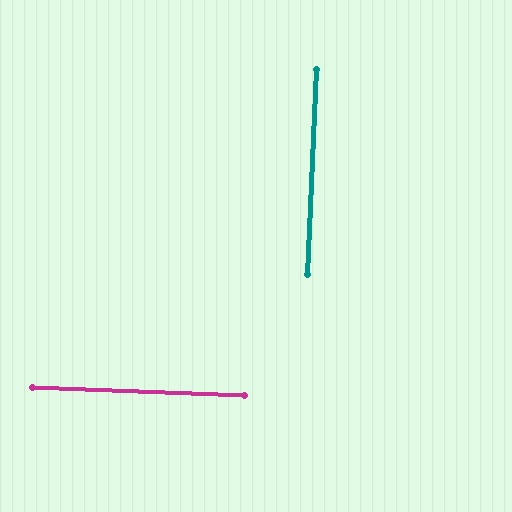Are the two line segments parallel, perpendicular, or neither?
Perpendicular — they meet at approximately 90°.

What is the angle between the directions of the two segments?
Approximately 90 degrees.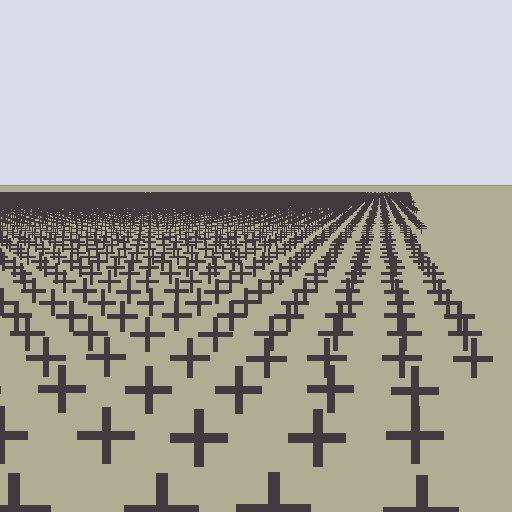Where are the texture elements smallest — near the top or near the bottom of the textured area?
Near the top.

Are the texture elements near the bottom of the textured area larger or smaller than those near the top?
Larger. Near the bottom, elements are closer to the viewer and appear at a bigger on-screen size.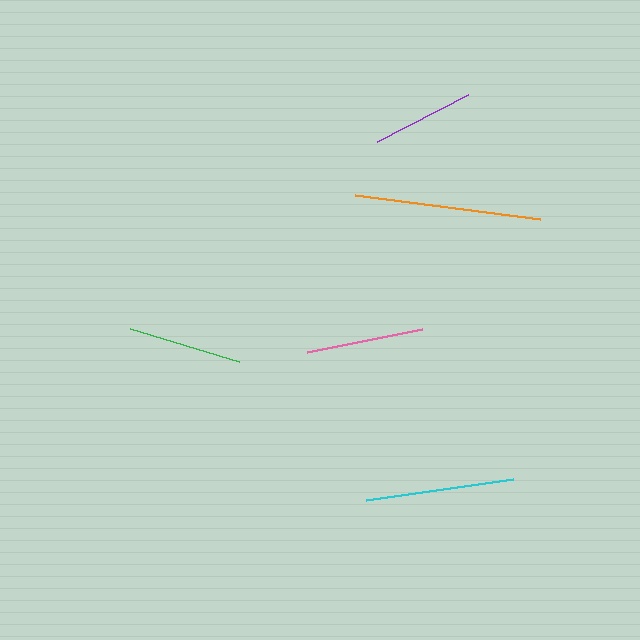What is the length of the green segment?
The green segment is approximately 114 pixels long.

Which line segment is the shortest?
The purple line is the shortest at approximately 102 pixels.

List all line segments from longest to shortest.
From longest to shortest: orange, cyan, pink, green, purple.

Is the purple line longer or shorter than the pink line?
The pink line is longer than the purple line.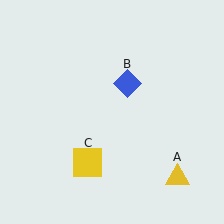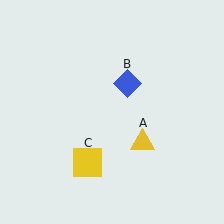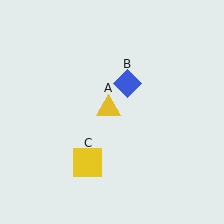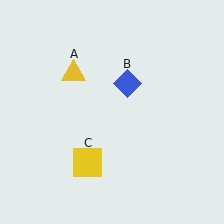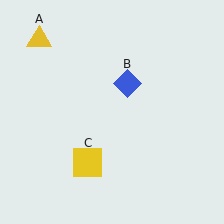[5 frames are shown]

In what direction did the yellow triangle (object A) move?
The yellow triangle (object A) moved up and to the left.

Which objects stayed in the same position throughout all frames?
Blue diamond (object B) and yellow square (object C) remained stationary.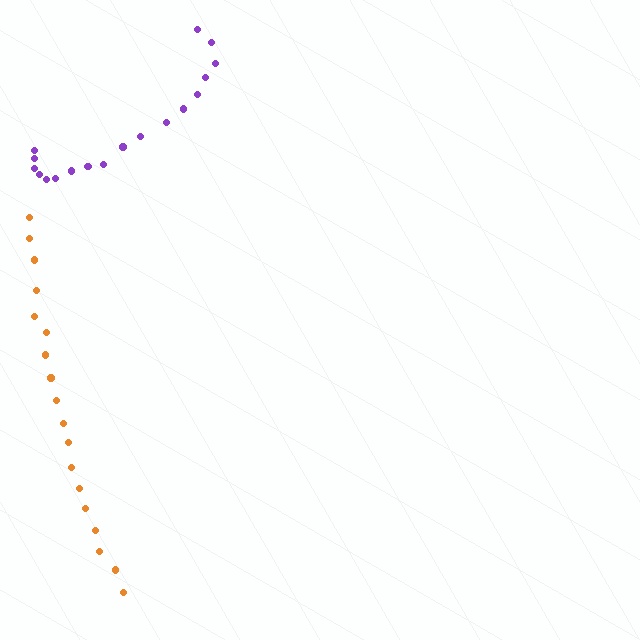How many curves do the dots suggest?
There are 2 distinct paths.